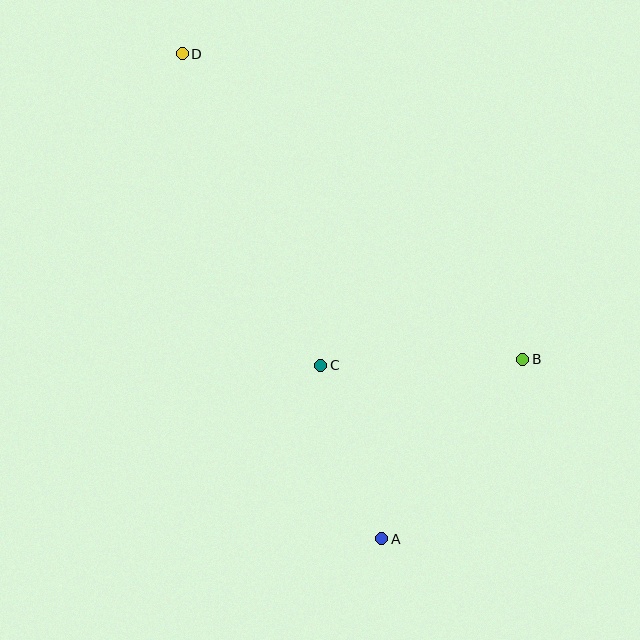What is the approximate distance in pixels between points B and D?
The distance between B and D is approximately 457 pixels.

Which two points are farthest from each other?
Points A and D are farthest from each other.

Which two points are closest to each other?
Points A and C are closest to each other.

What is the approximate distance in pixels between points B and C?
The distance between B and C is approximately 202 pixels.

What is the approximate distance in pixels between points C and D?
The distance between C and D is approximately 341 pixels.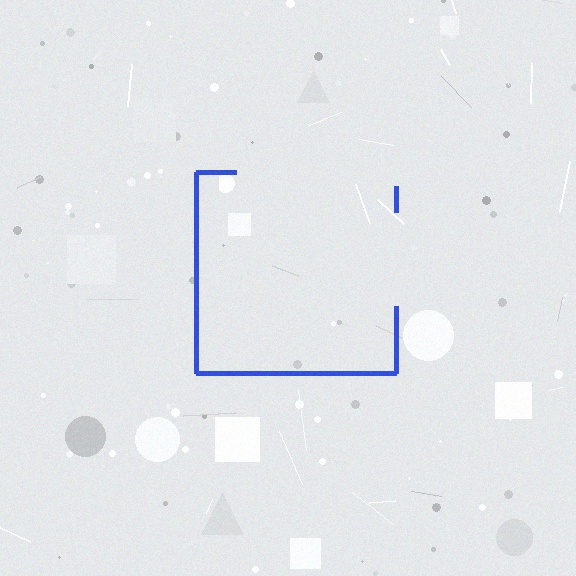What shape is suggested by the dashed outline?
The dashed outline suggests a square.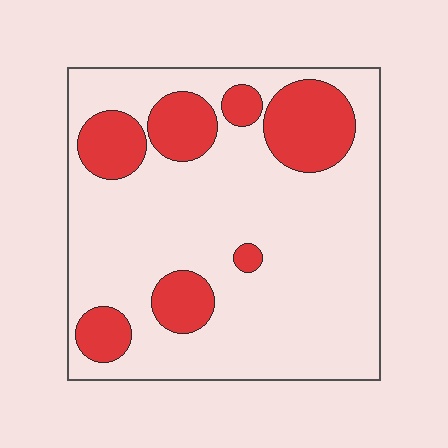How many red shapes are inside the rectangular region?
7.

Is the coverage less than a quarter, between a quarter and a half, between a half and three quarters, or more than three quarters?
Less than a quarter.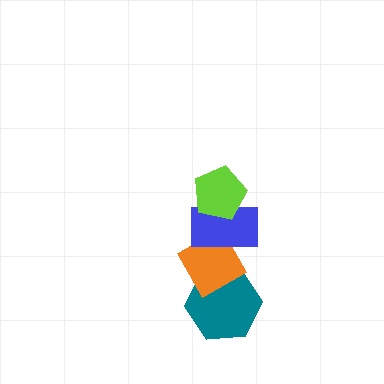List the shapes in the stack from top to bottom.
From top to bottom: the lime pentagon, the blue rectangle, the orange diamond, the teal hexagon.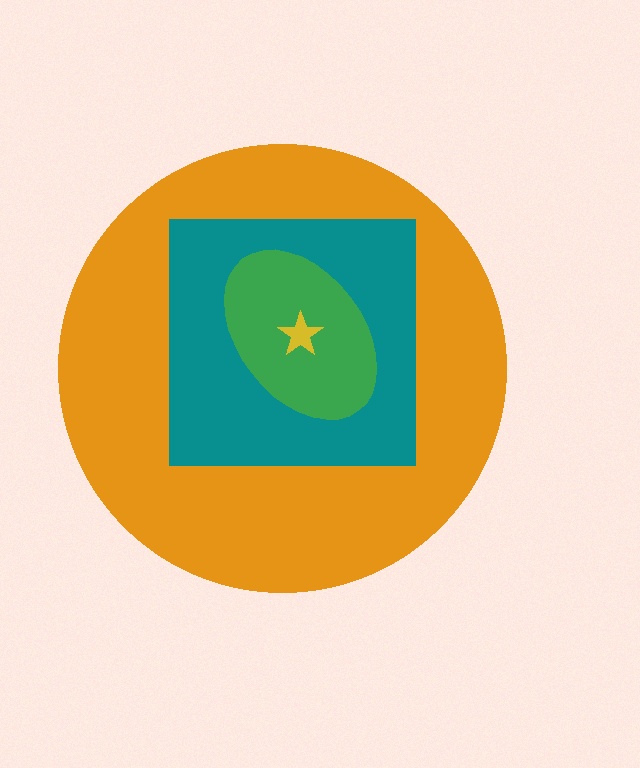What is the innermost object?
The yellow star.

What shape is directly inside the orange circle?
The teal square.